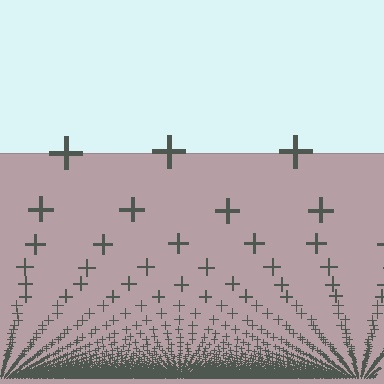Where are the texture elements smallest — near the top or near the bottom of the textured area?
Near the bottom.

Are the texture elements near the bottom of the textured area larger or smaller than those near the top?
Smaller. The gradient is inverted — elements near the bottom are smaller and denser.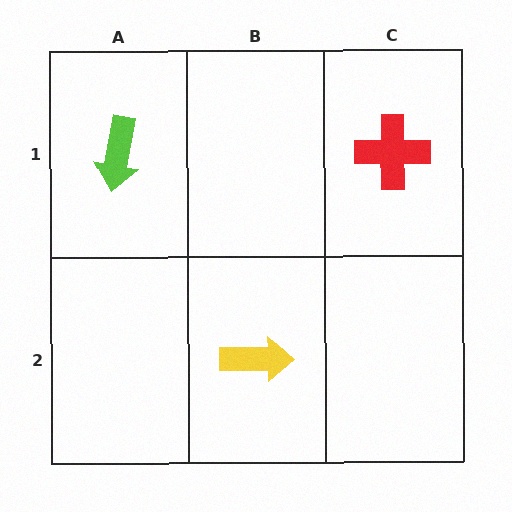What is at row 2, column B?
A yellow arrow.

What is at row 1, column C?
A red cross.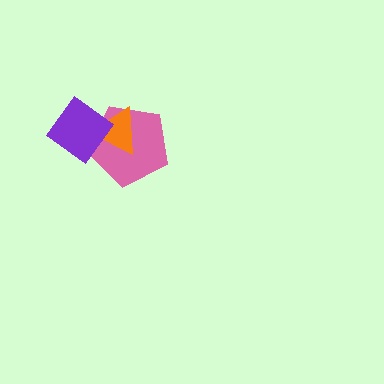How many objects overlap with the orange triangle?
2 objects overlap with the orange triangle.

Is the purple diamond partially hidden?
No, no other shape covers it.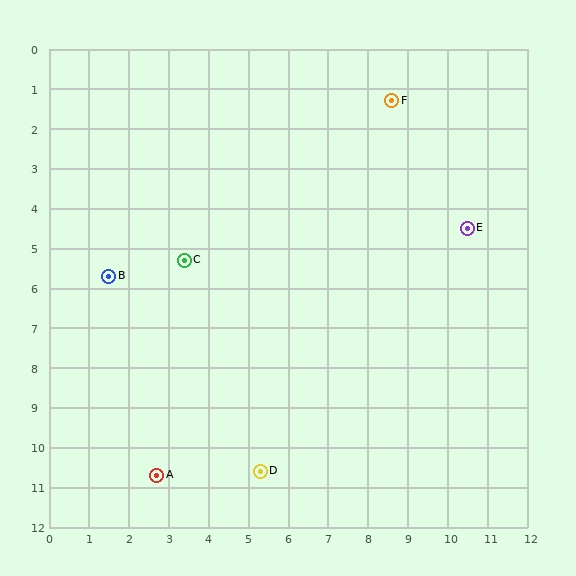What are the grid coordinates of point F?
Point F is at approximately (8.6, 1.3).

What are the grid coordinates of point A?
Point A is at approximately (2.7, 10.7).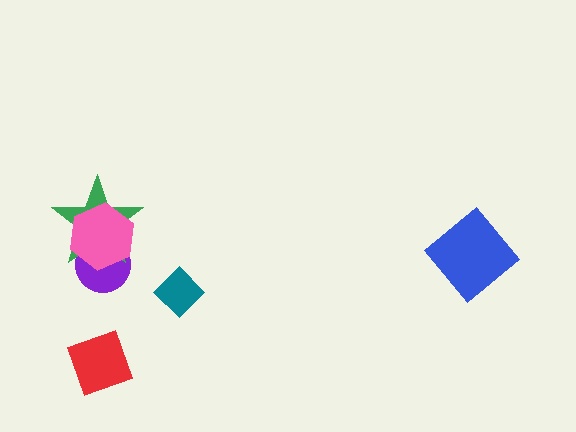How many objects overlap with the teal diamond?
0 objects overlap with the teal diamond.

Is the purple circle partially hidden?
Yes, it is partially covered by another shape.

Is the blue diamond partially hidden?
No, no other shape covers it.